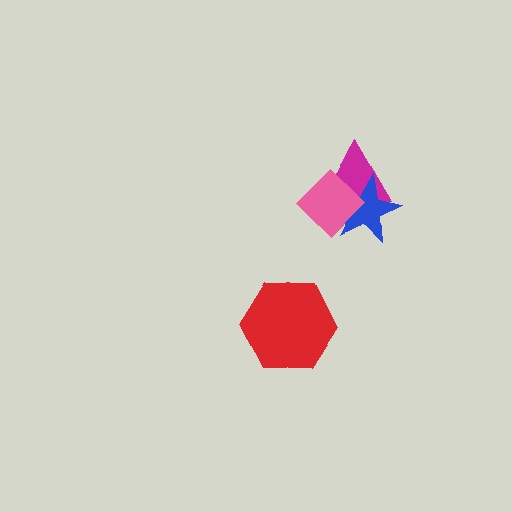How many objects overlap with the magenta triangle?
2 objects overlap with the magenta triangle.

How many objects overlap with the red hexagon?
0 objects overlap with the red hexagon.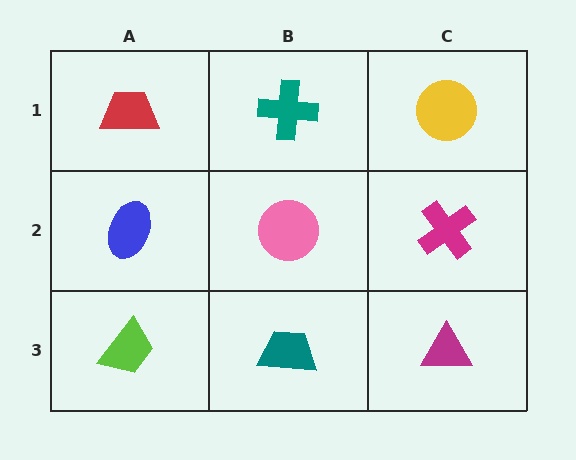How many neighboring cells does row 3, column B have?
3.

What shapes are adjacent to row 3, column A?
A blue ellipse (row 2, column A), a teal trapezoid (row 3, column B).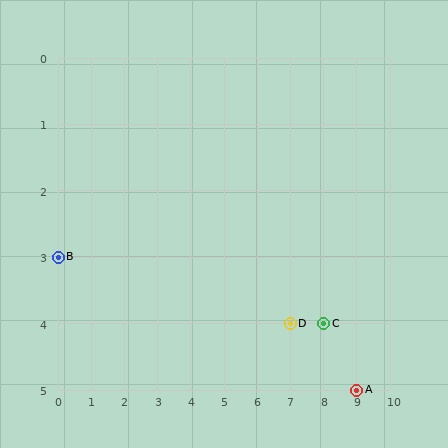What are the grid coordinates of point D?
Point D is at grid coordinates (7, 4).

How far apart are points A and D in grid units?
Points A and D are 2 columns and 1 row apart (about 2.2 grid units diagonally).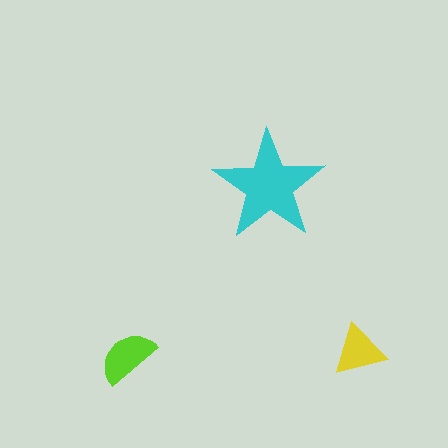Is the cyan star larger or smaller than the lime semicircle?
Larger.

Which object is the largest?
The cyan star.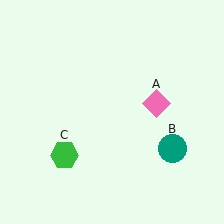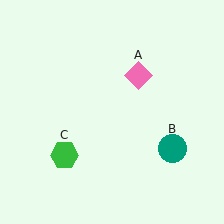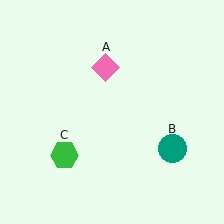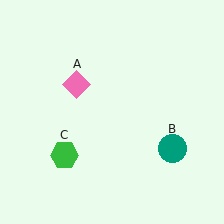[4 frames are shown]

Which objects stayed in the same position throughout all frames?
Teal circle (object B) and green hexagon (object C) remained stationary.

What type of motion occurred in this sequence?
The pink diamond (object A) rotated counterclockwise around the center of the scene.